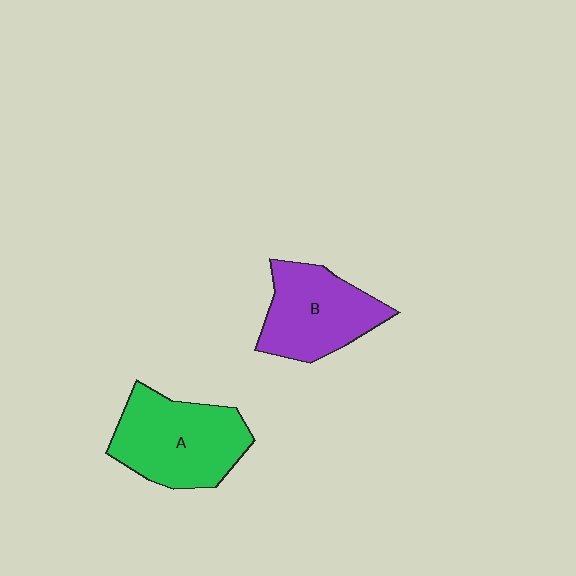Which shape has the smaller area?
Shape B (purple).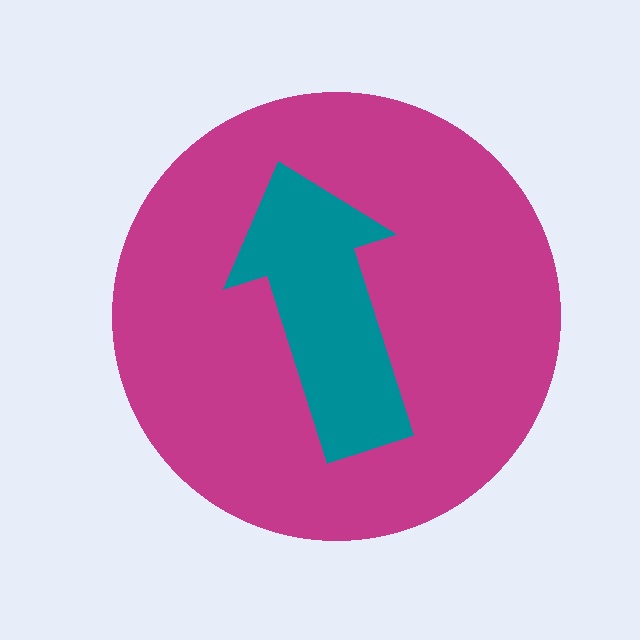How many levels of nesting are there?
2.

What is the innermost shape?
The teal arrow.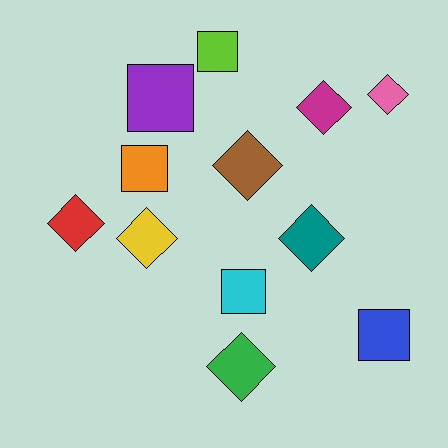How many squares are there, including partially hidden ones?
There are 5 squares.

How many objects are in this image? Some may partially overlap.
There are 12 objects.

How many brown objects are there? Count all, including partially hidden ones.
There is 1 brown object.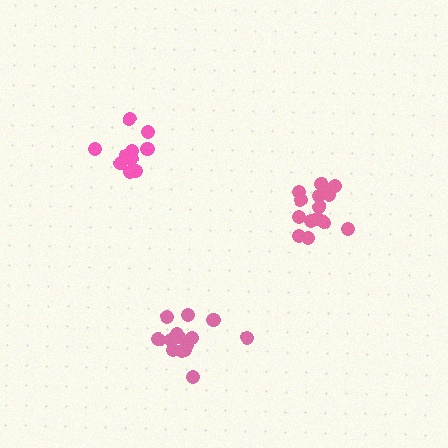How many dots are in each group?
Group 1: 10 dots, Group 2: 14 dots, Group 3: 14 dots (38 total).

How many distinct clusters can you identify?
There are 3 distinct clusters.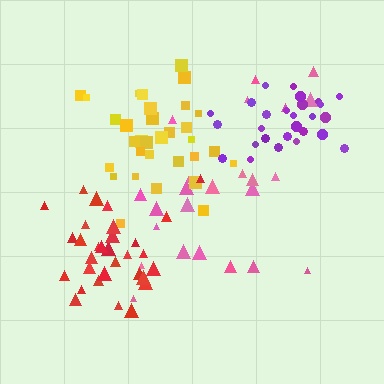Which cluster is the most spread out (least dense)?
Pink.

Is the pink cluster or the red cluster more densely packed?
Red.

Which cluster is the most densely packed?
Purple.